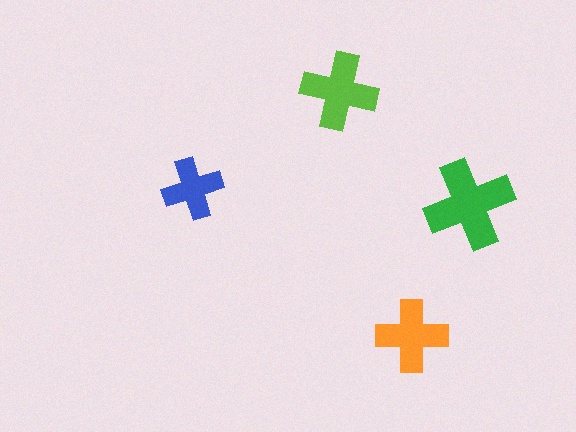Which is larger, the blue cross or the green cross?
The green one.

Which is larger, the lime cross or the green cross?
The green one.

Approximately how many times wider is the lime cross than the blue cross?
About 1.5 times wider.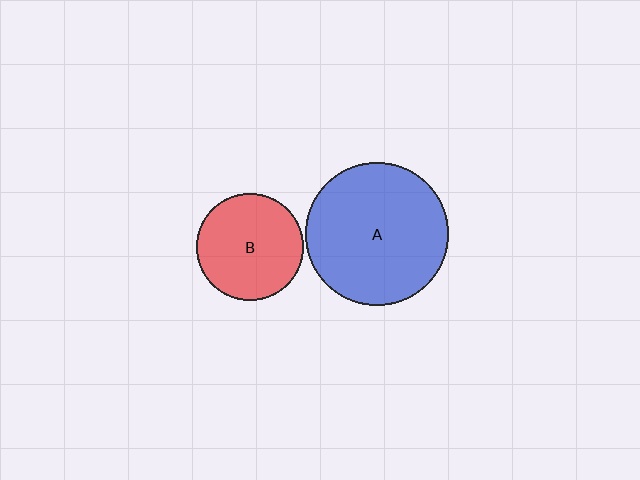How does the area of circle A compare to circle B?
Approximately 1.8 times.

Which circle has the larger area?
Circle A (blue).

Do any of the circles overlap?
No, none of the circles overlap.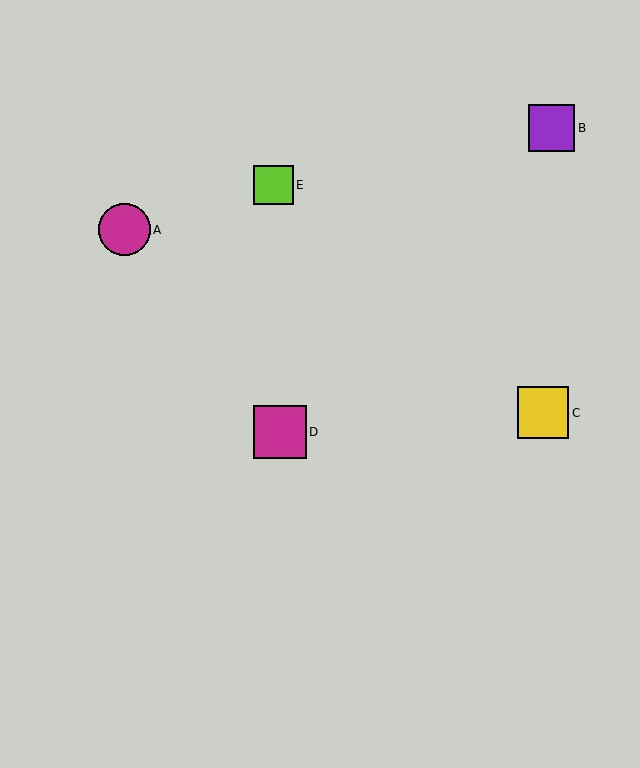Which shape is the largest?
The magenta square (labeled D) is the largest.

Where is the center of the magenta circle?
The center of the magenta circle is at (125, 230).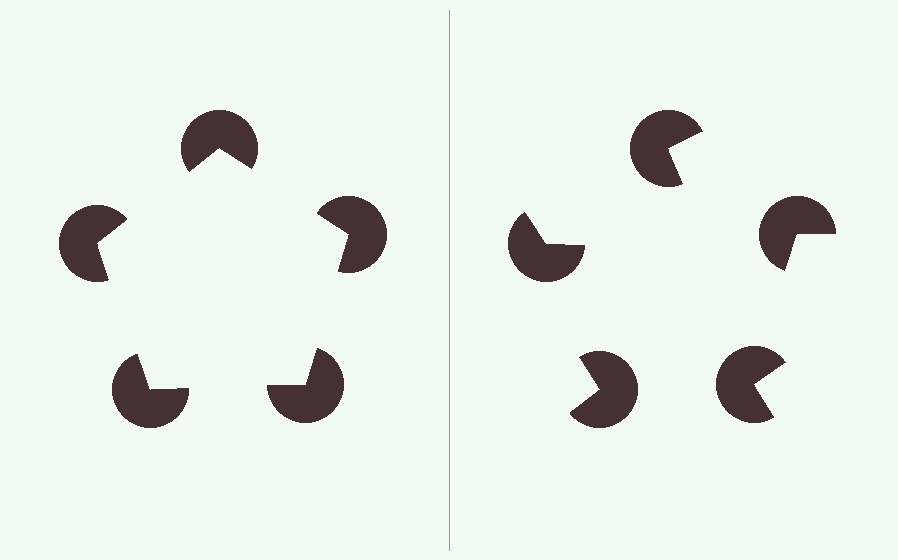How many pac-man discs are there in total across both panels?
10 — 5 on each side.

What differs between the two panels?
The pac-man discs are positioned identically on both sides; only the wedge orientations differ. On the left they align to a pentagon; on the right they are misaligned.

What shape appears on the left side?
An illusory pentagon.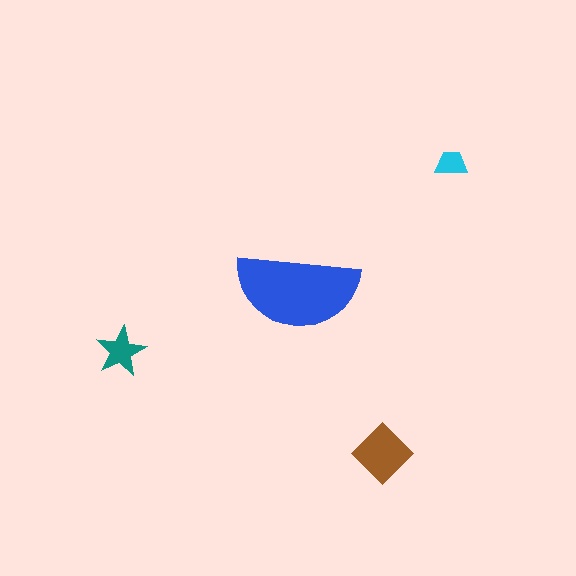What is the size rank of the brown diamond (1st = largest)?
2nd.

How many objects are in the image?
There are 4 objects in the image.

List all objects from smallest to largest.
The cyan trapezoid, the teal star, the brown diamond, the blue semicircle.